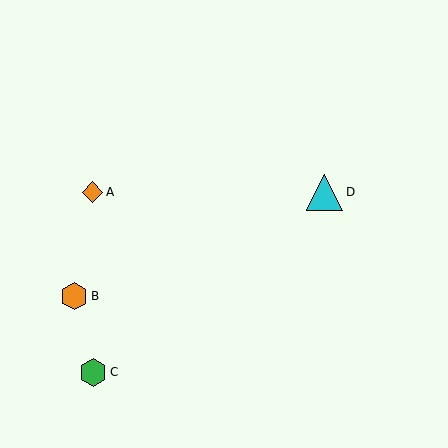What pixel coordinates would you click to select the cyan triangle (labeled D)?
Click at (325, 192) to select the cyan triangle D.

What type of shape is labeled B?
Shape B is an orange hexagon.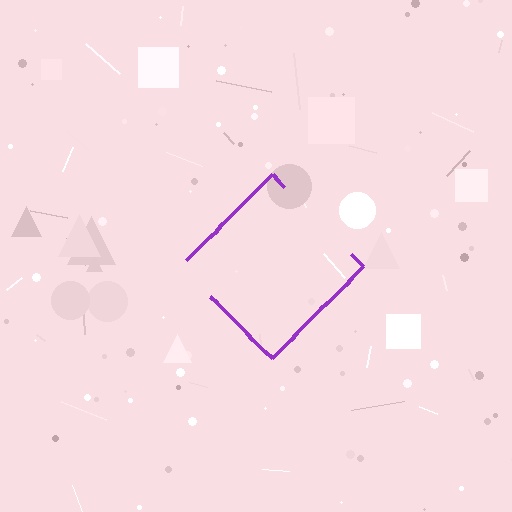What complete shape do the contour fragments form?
The contour fragments form a diamond.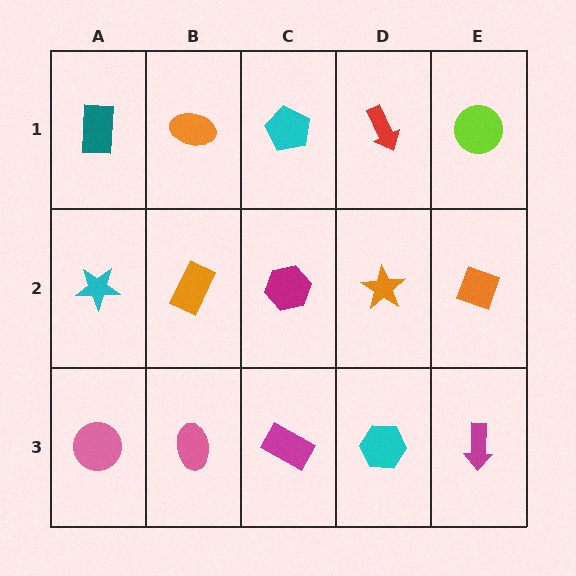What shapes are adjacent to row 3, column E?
An orange diamond (row 2, column E), a cyan hexagon (row 3, column D).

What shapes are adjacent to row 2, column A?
A teal rectangle (row 1, column A), a pink circle (row 3, column A), an orange rectangle (row 2, column B).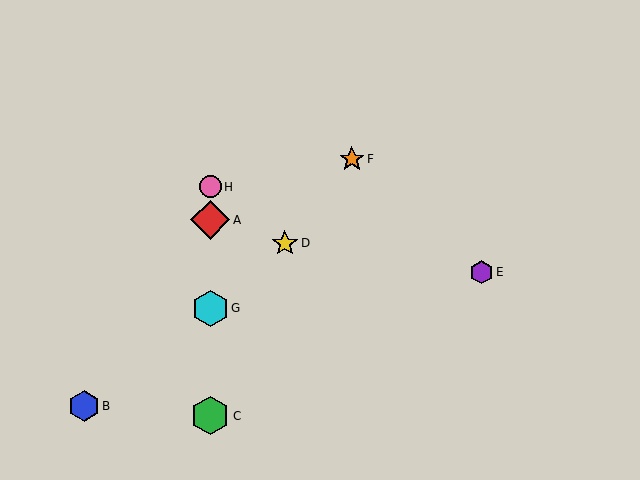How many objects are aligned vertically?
4 objects (A, C, G, H) are aligned vertically.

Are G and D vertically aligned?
No, G is at x≈210 and D is at x≈285.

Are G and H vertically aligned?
Yes, both are at x≈210.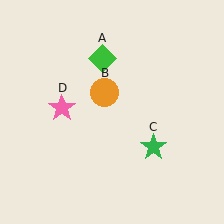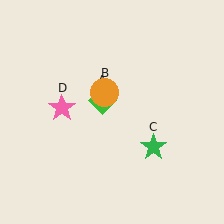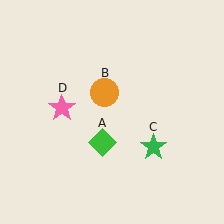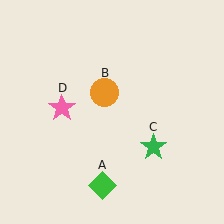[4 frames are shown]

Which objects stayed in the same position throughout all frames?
Orange circle (object B) and green star (object C) and pink star (object D) remained stationary.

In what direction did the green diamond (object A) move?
The green diamond (object A) moved down.